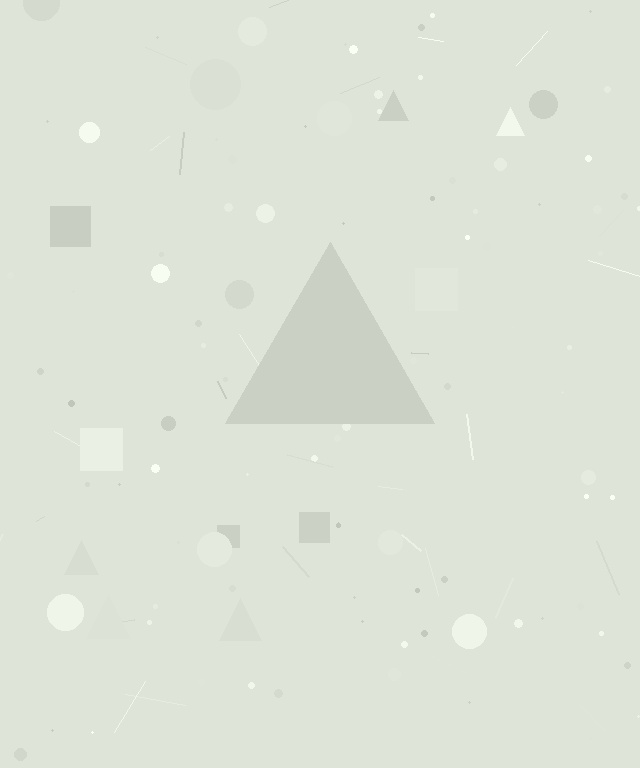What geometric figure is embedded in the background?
A triangle is embedded in the background.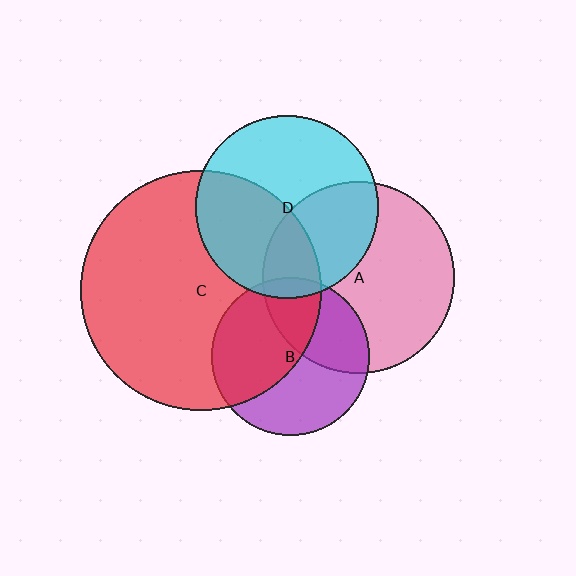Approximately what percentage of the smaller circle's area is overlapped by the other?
Approximately 40%.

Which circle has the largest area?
Circle C (red).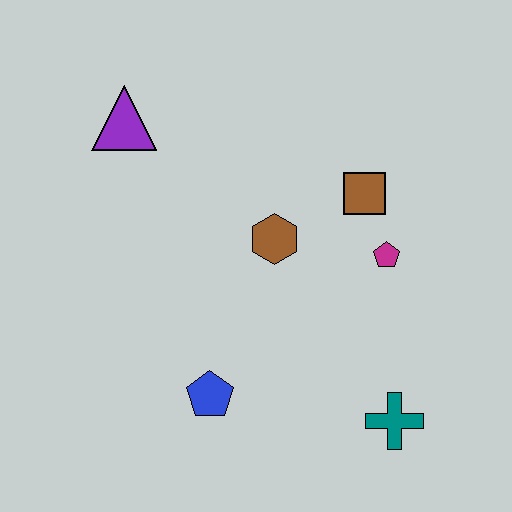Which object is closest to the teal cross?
The magenta pentagon is closest to the teal cross.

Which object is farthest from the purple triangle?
The teal cross is farthest from the purple triangle.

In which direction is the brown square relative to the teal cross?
The brown square is above the teal cross.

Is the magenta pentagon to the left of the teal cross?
Yes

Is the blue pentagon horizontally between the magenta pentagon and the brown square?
No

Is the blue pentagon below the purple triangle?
Yes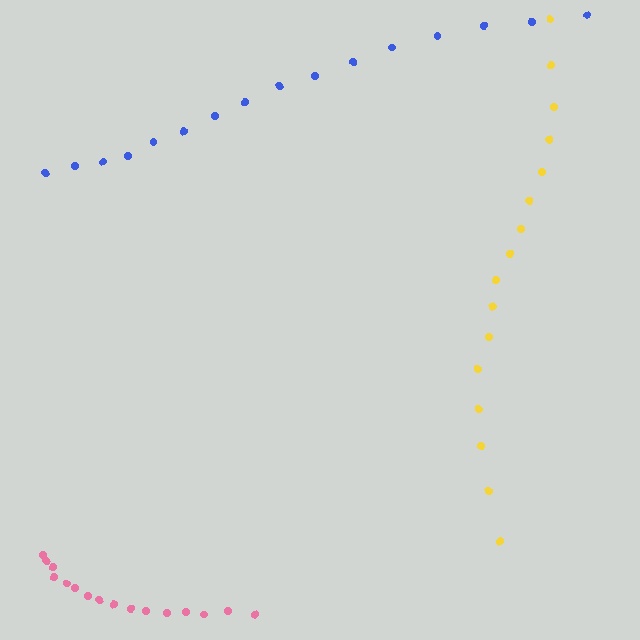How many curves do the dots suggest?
There are 3 distinct paths.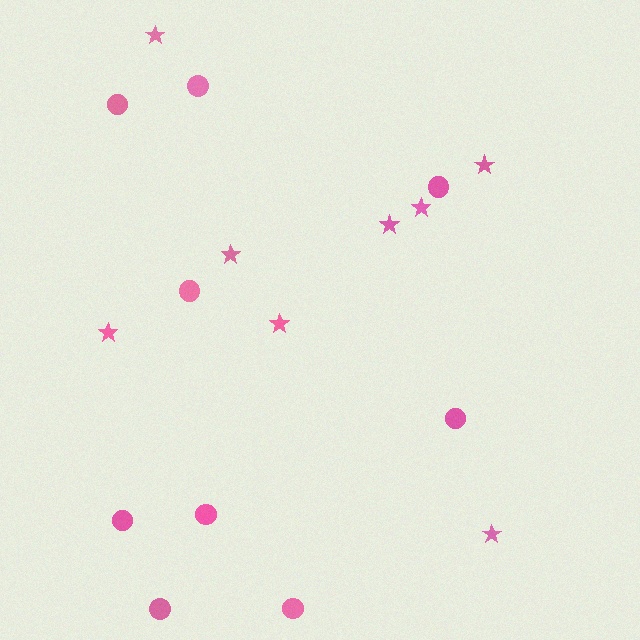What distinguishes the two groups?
There are 2 groups: one group of circles (9) and one group of stars (8).